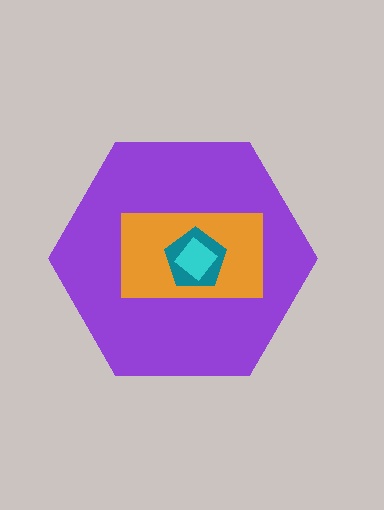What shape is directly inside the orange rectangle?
The teal pentagon.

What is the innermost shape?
The cyan diamond.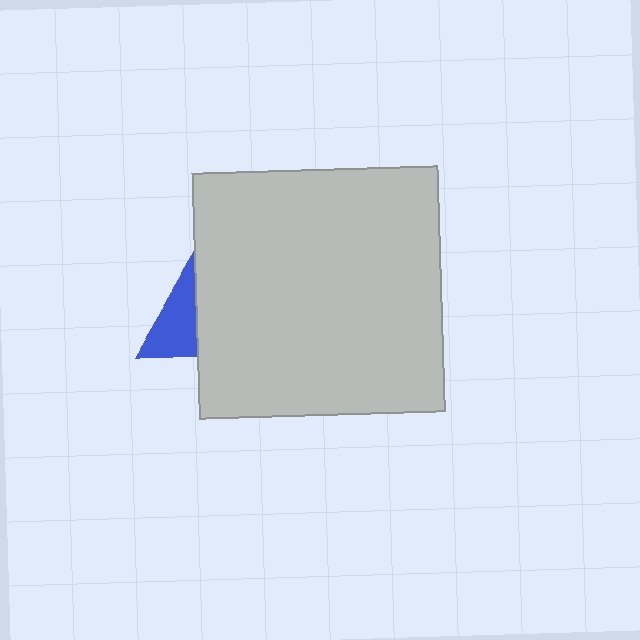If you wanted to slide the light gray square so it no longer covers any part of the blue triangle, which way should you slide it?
Slide it right — that is the most direct way to separate the two shapes.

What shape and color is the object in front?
The object in front is a light gray square.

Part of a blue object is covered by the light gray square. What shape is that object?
It is a triangle.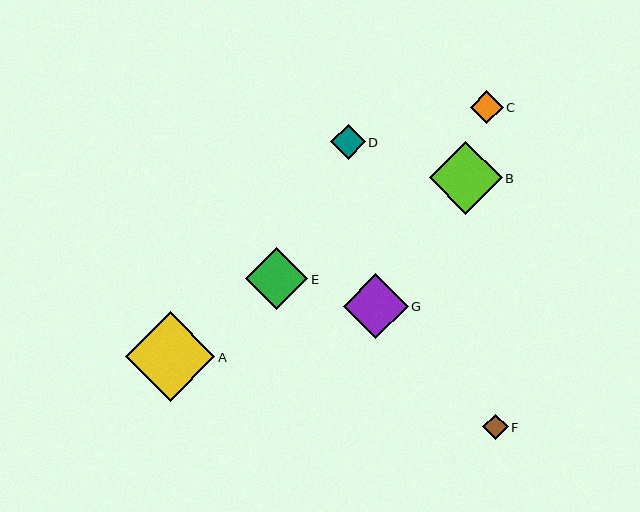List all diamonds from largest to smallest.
From largest to smallest: A, B, G, E, D, C, F.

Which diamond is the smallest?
Diamond F is the smallest with a size of approximately 26 pixels.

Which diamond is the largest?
Diamond A is the largest with a size of approximately 89 pixels.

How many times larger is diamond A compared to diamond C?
Diamond A is approximately 2.7 times the size of diamond C.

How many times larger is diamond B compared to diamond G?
Diamond B is approximately 1.1 times the size of diamond G.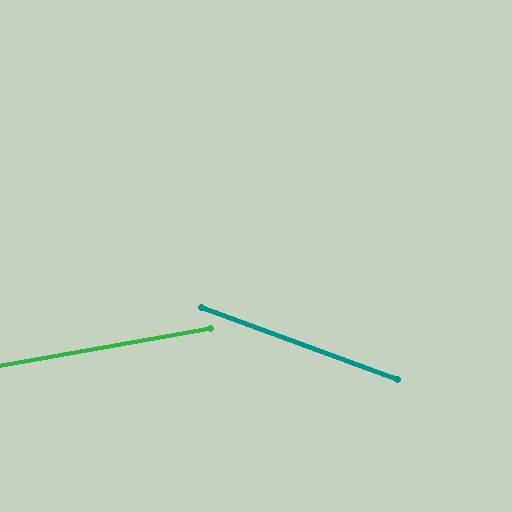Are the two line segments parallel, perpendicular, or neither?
Neither parallel nor perpendicular — they differ by about 30°.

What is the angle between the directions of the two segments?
Approximately 30 degrees.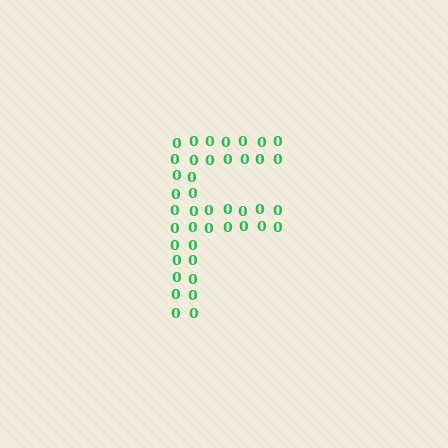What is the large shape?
The large shape is the letter F.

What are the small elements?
The small elements are digit 0's.